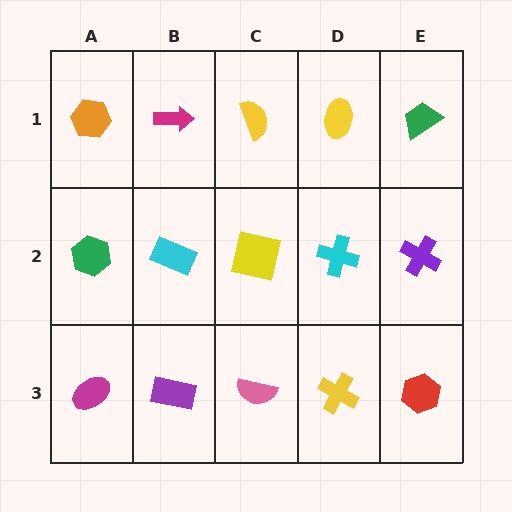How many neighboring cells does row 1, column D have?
3.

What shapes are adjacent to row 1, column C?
A yellow square (row 2, column C), a magenta arrow (row 1, column B), a yellow ellipse (row 1, column D).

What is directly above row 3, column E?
A purple cross.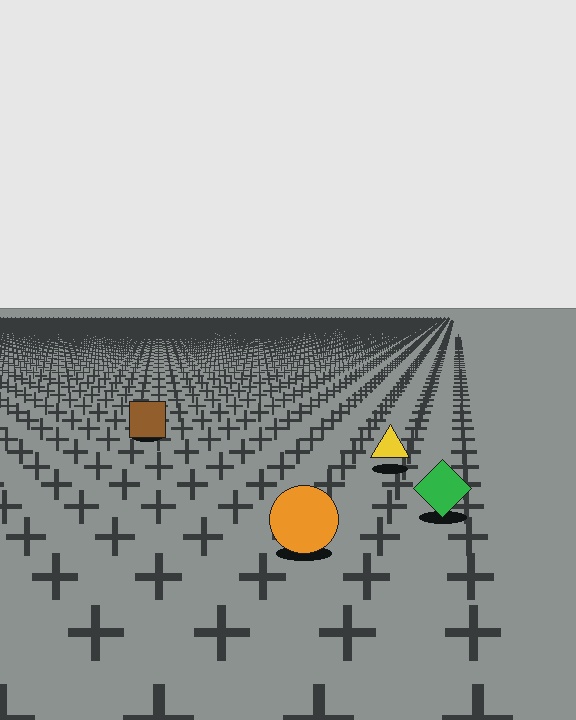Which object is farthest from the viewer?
The brown square is farthest from the viewer. It appears smaller and the ground texture around it is denser.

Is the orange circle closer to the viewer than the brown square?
Yes. The orange circle is closer — you can tell from the texture gradient: the ground texture is coarser near it.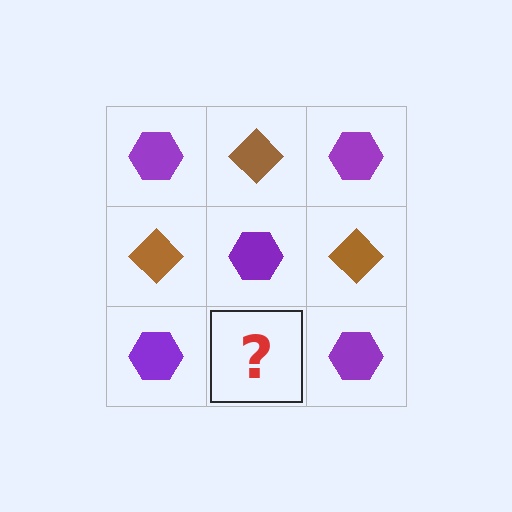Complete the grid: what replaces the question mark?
The question mark should be replaced with a brown diamond.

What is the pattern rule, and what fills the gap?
The rule is that it alternates purple hexagon and brown diamond in a checkerboard pattern. The gap should be filled with a brown diamond.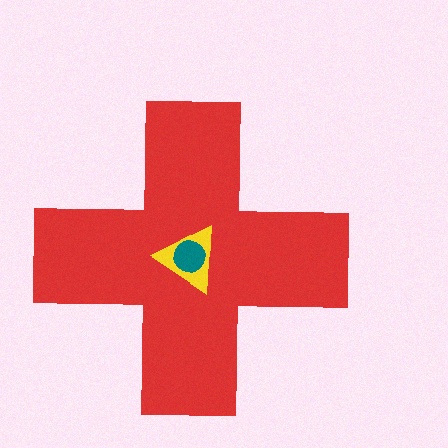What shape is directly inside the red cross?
The yellow triangle.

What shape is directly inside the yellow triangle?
The teal circle.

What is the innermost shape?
The teal circle.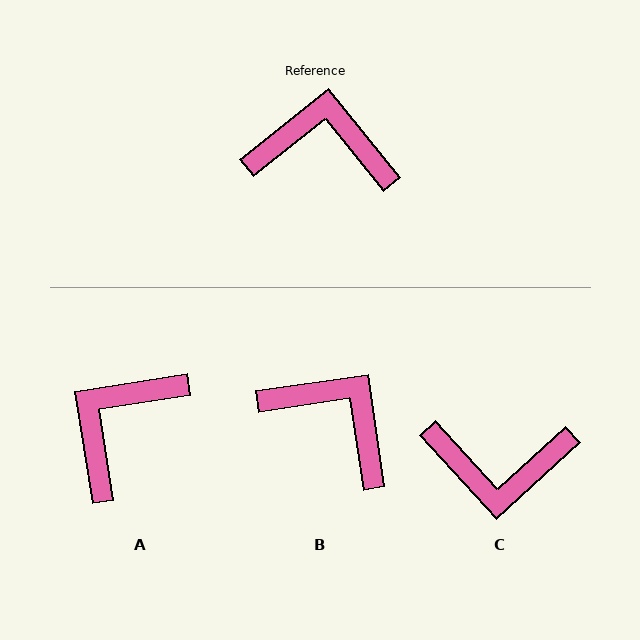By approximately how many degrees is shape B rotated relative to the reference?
Approximately 30 degrees clockwise.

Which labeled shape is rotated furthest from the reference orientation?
C, about 176 degrees away.